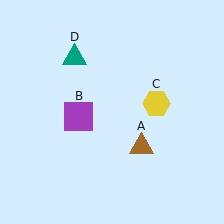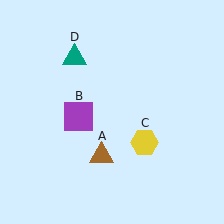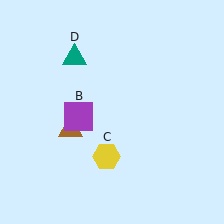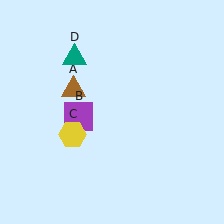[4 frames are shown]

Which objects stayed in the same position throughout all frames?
Purple square (object B) and teal triangle (object D) remained stationary.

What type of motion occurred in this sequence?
The brown triangle (object A), yellow hexagon (object C) rotated clockwise around the center of the scene.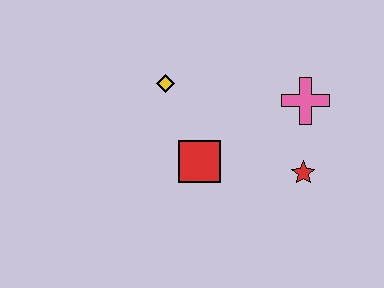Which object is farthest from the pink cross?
The yellow diamond is farthest from the pink cross.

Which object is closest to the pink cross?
The red star is closest to the pink cross.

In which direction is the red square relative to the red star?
The red square is to the left of the red star.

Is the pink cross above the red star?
Yes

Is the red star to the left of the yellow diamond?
No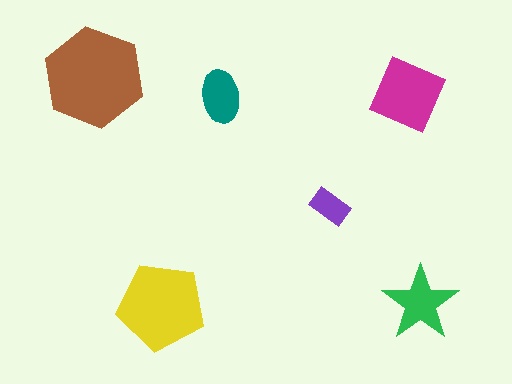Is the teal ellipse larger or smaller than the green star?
Smaller.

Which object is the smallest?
The purple rectangle.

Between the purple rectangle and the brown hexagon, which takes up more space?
The brown hexagon.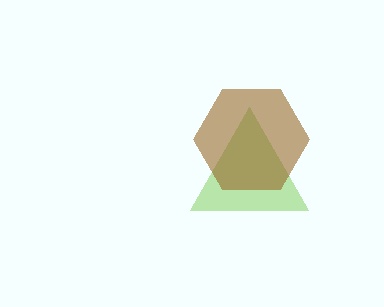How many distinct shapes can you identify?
There are 2 distinct shapes: a lime triangle, a brown hexagon.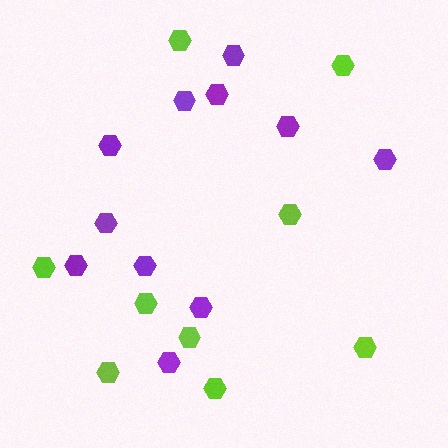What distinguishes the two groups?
There are 2 groups: one group of purple hexagons (11) and one group of lime hexagons (9).